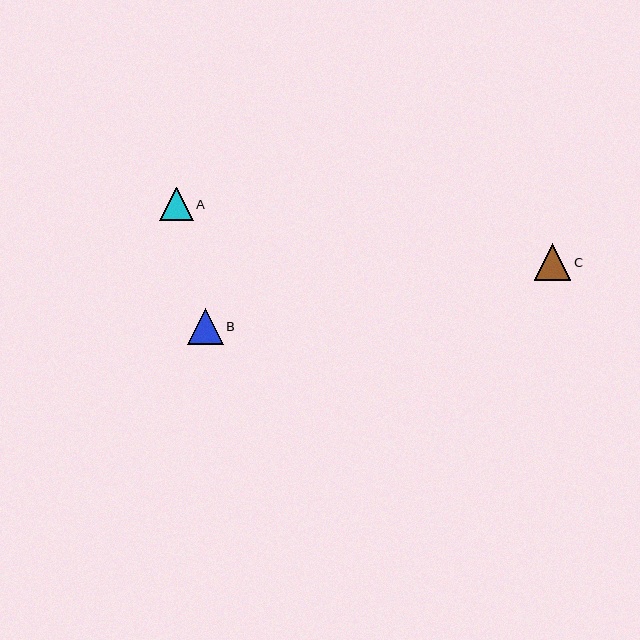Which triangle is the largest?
Triangle C is the largest with a size of approximately 37 pixels.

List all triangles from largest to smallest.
From largest to smallest: C, B, A.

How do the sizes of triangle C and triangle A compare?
Triangle C and triangle A are approximately the same size.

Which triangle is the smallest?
Triangle A is the smallest with a size of approximately 34 pixels.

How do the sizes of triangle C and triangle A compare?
Triangle C and triangle A are approximately the same size.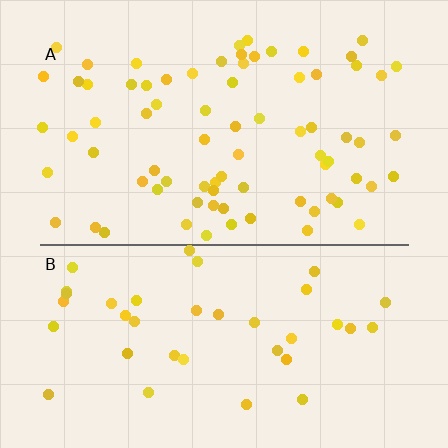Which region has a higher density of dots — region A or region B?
A (the top).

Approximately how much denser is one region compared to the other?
Approximately 2.0× — region A over region B.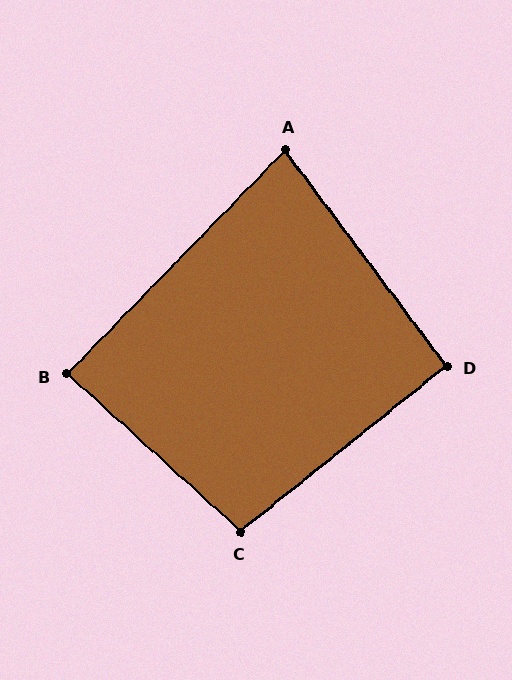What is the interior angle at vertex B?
Approximately 88 degrees (approximately right).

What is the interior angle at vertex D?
Approximately 92 degrees (approximately right).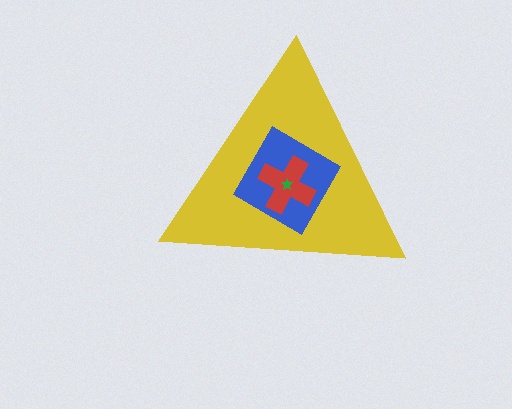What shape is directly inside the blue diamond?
The red cross.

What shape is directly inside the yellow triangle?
The blue diamond.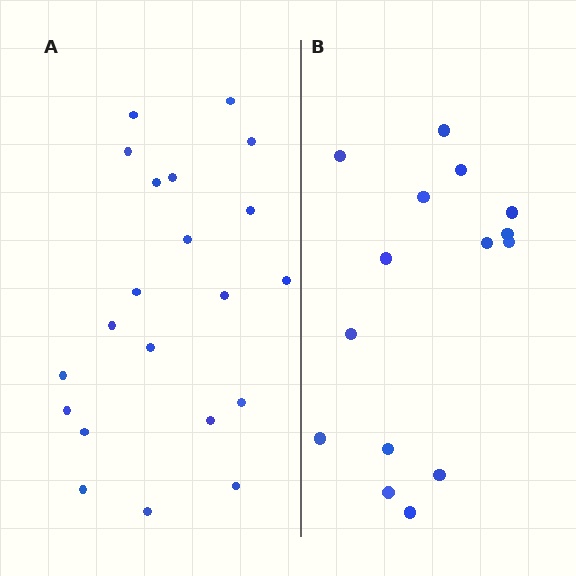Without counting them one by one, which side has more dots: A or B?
Region A (the left region) has more dots.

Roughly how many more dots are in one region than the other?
Region A has about 6 more dots than region B.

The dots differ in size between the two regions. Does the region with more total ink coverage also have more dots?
No. Region B has more total ink coverage because its dots are larger, but region A actually contains more individual dots. Total area can be misleading — the number of items is what matters here.